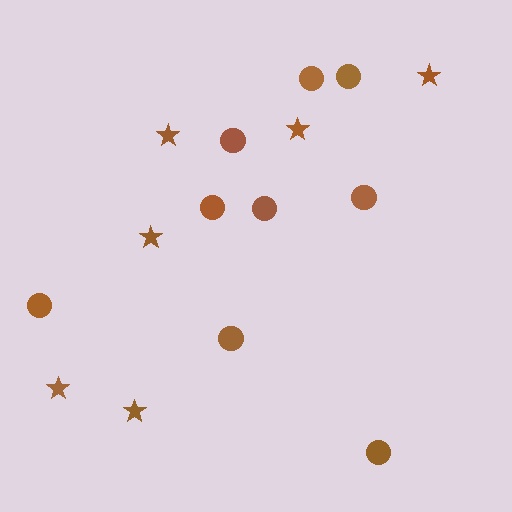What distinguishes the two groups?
There are 2 groups: one group of stars (6) and one group of circles (9).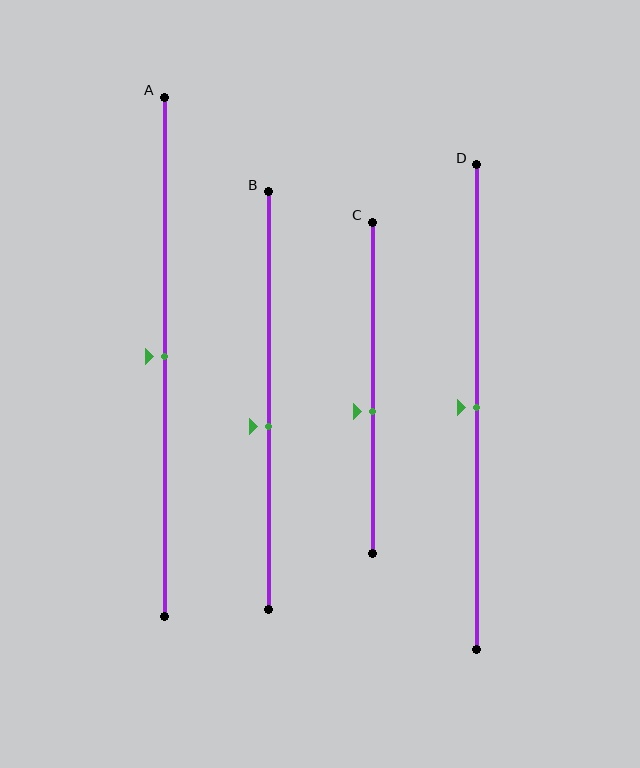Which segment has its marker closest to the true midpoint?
Segment A has its marker closest to the true midpoint.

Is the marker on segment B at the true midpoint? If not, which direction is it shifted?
No, the marker on segment B is shifted downward by about 6% of the segment length.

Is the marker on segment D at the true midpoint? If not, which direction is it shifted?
Yes, the marker on segment D is at the true midpoint.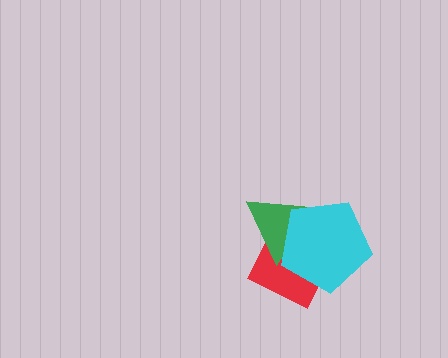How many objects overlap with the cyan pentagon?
2 objects overlap with the cyan pentagon.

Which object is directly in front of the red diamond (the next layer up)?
The green triangle is directly in front of the red diamond.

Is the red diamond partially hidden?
Yes, it is partially covered by another shape.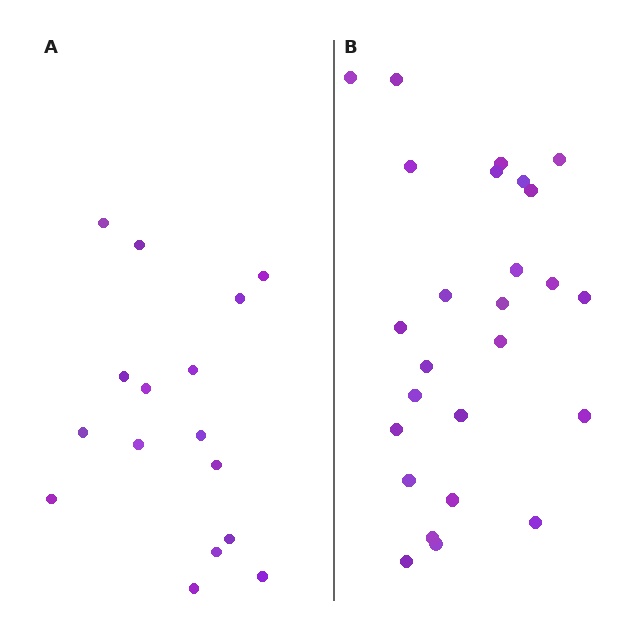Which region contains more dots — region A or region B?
Region B (the right region) has more dots.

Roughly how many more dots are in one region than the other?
Region B has roughly 10 or so more dots than region A.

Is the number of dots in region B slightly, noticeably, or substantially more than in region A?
Region B has substantially more. The ratio is roughly 1.6 to 1.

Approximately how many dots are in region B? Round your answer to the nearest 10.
About 30 dots. (The exact count is 26, which rounds to 30.)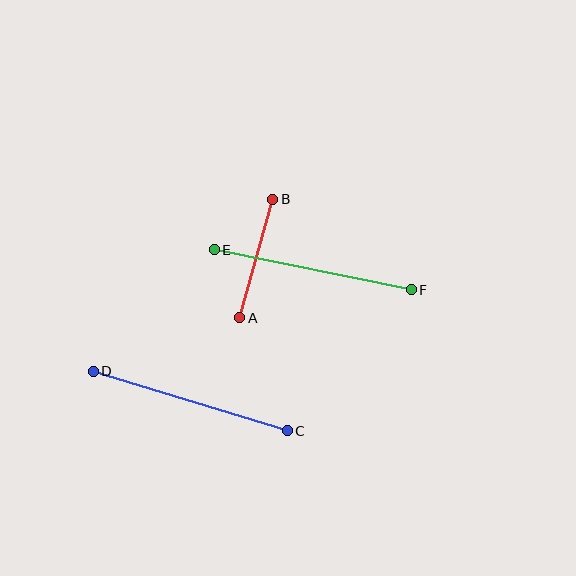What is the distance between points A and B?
The distance is approximately 123 pixels.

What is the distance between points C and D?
The distance is approximately 203 pixels.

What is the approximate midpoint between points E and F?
The midpoint is at approximately (313, 270) pixels.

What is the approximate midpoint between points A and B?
The midpoint is at approximately (256, 258) pixels.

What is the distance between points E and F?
The distance is approximately 201 pixels.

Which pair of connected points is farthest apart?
Points C and D are farthest apart.